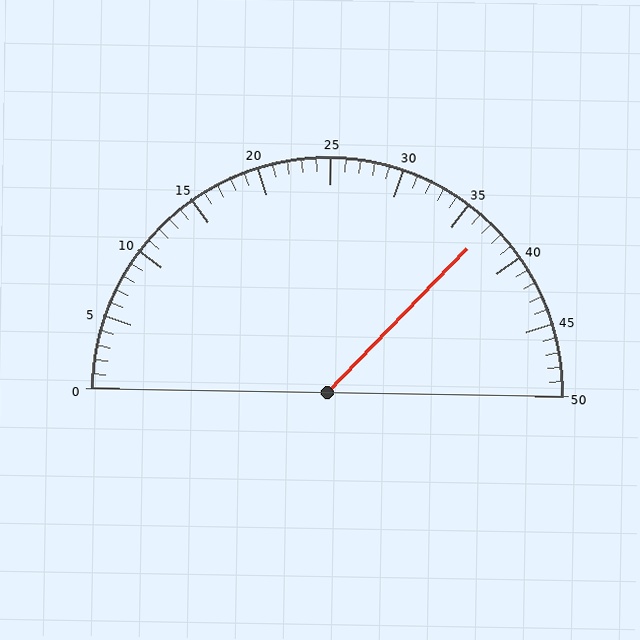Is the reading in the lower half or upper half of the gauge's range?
The reading is in the upper half of the range (0 to 50).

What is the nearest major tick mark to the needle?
The nearest major tick mark is 35.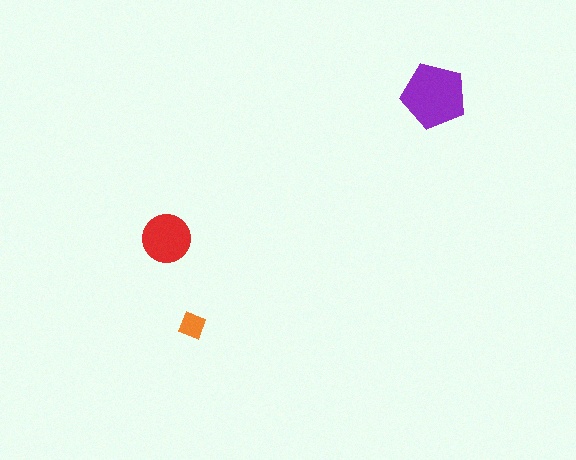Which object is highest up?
The purple pentagon is topmost.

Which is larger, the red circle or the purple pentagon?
The purple pentagon.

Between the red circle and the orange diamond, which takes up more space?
The red circle.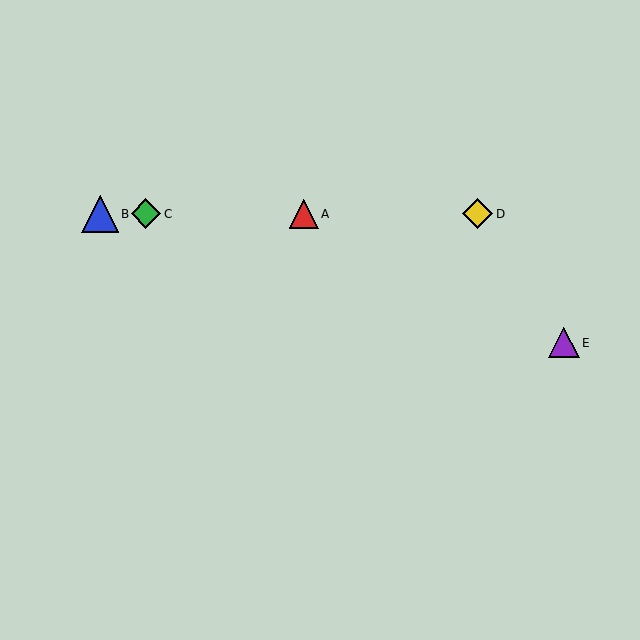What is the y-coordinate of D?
Object D is at y≈214.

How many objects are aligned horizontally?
4 objects (A, B, C, D) are aligned horizontally.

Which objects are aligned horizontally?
Objects A, B, C, D are aligned horizontally.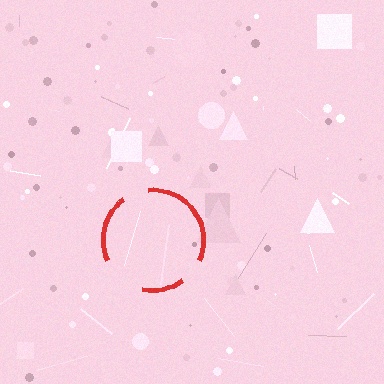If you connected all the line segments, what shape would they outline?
They would outline a circle.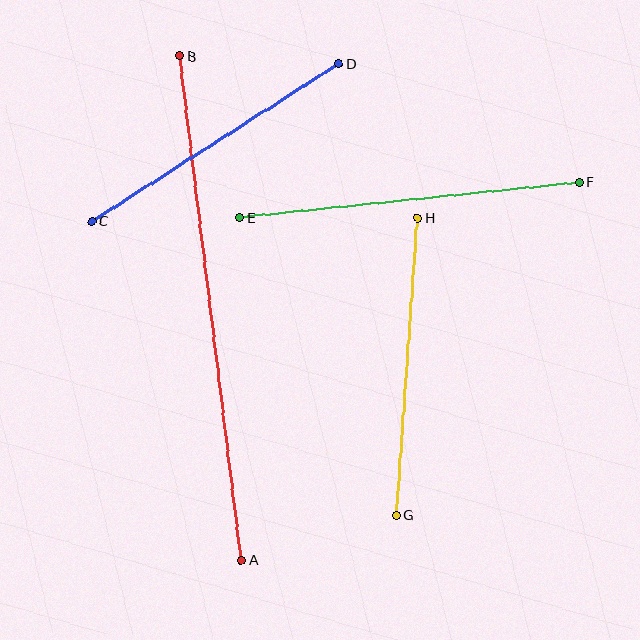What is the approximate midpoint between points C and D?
The midpoint is at approximately (215, 142) pixels.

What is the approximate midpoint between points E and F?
The midpoint is at approximately (409, 200) pixels.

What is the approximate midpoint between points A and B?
The midpoint is at approximately (211, 308) pixels.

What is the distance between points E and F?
The distance is approximately 341 pixels.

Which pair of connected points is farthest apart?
Points A and B are farthest apart.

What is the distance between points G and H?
The distance is approximately 298 pixels.